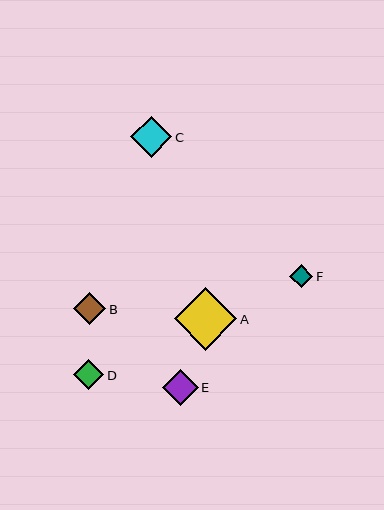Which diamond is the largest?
Diamond A is the largest with a size of approximately 63 pixels.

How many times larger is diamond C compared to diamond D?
Diamond C is approximately 1.4 times the size of diamond D.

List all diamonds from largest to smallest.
From largest to smallest: A, C, E, B, D, F.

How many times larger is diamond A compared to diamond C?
Diamond A is approximately 1.5 times the size of diamond C.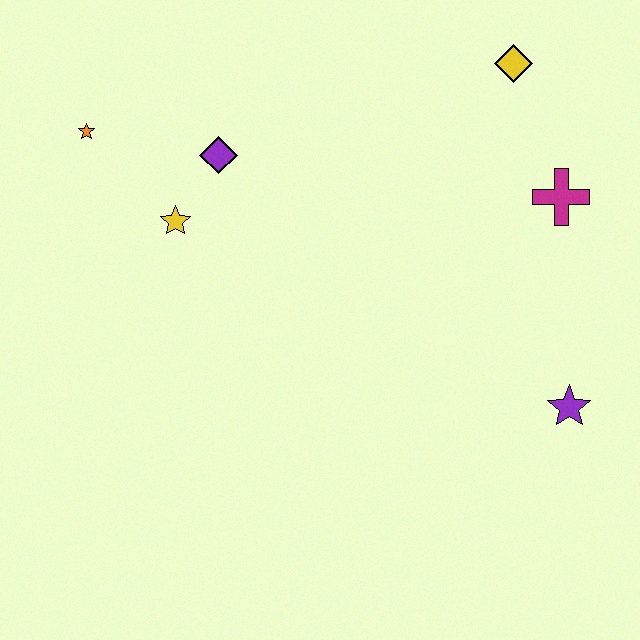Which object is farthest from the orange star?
The purple star is farthest from the orange star.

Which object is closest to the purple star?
The magenta cross is closest to the purple star.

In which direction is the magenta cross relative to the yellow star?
The magenta cross is to the right of the yellow star.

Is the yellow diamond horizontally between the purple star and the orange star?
Yes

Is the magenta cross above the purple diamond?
No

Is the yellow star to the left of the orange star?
No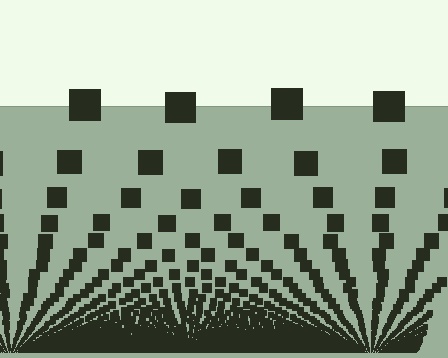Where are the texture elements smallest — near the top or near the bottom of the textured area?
Near the bottom.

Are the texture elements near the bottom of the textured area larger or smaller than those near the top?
Smaller. The gradient is inverted — elements near the bottom are smaller and denser.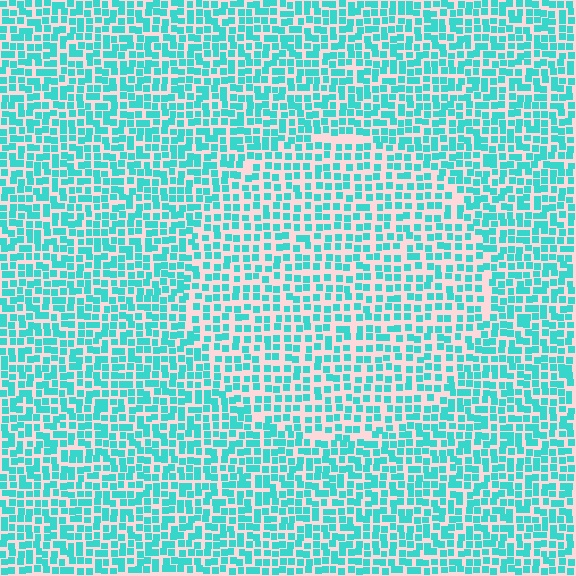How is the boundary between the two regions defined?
The boundary is defined by a change in element density (approximately 1.4x ratio). All elements are the same color, size, and shape.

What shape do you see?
I see a circle.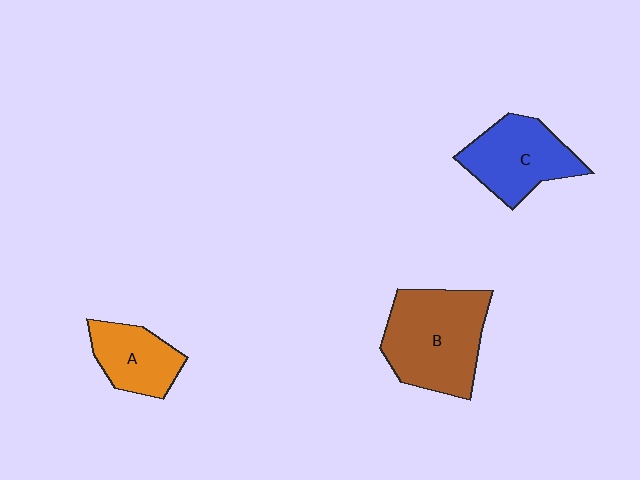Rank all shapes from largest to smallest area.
From largest to smallest: B (brown), C (blue), A (orange).